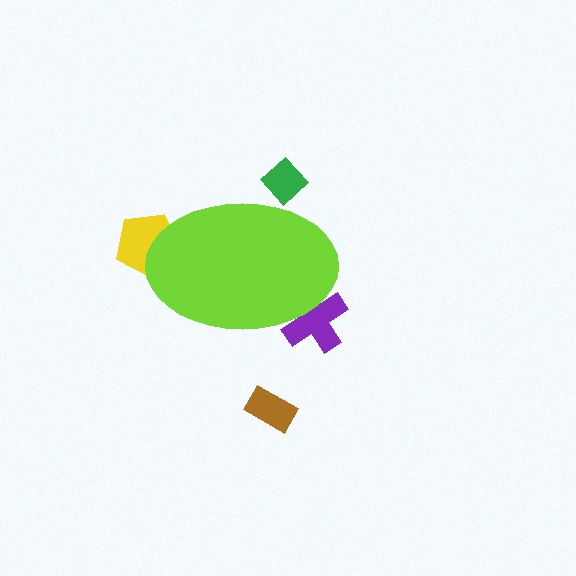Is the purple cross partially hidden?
Yes, the purple cross is partially hidden behind the lime ellipse.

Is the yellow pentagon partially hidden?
Yes, the yellow pentagon is partially hidden behind the lime ellipse.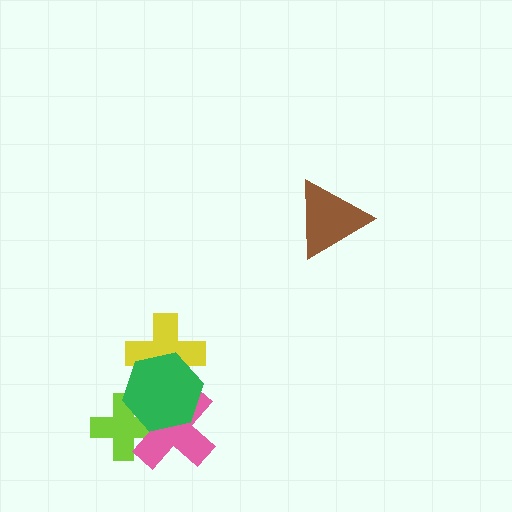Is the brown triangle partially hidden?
No, no other shape covers it.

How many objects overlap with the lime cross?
2 objects overlap with the lime cross.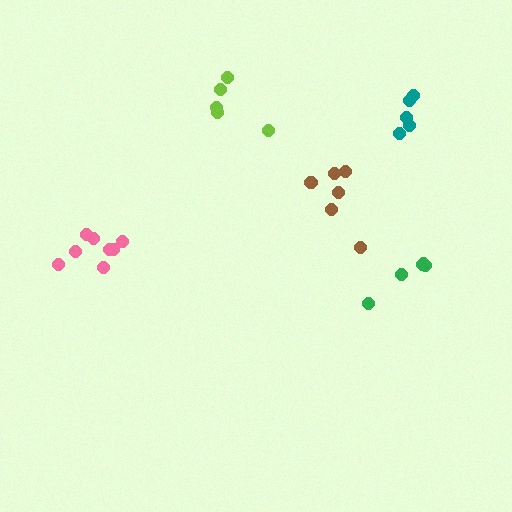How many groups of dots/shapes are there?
There are 5 groups.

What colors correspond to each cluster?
The clusters are colored: brown, green, pink, lime, teal.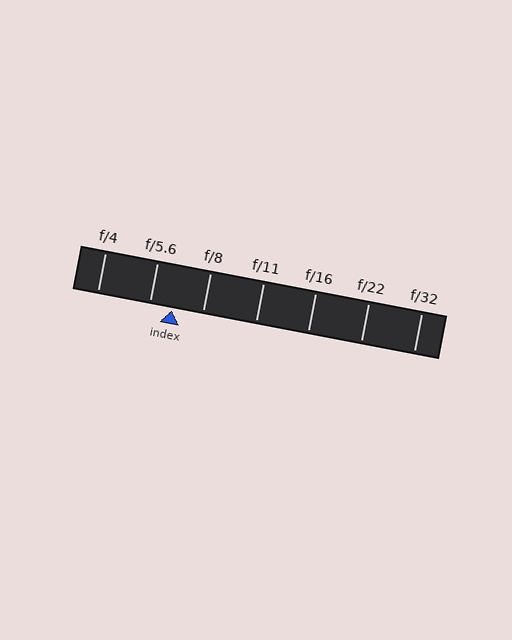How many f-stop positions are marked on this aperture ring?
There are 7 f-stop positions marked.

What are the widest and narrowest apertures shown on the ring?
The widest aperture shown is f/4 and the narrowest is f/32.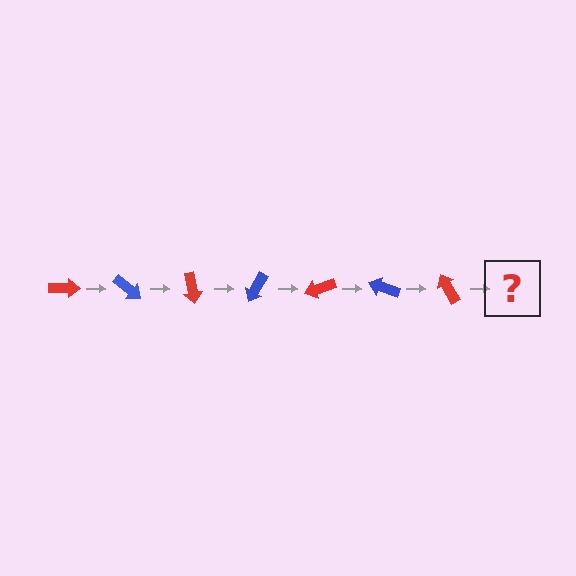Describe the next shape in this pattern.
It should be a blue arrow, rotated 280 degrees from the start.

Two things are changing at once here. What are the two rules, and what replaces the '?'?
The two rules are that it rotates 40 degrees each step and the color cycles through red and blue. The '?' should be a blue arrow, rotated 280 degrees from the start.